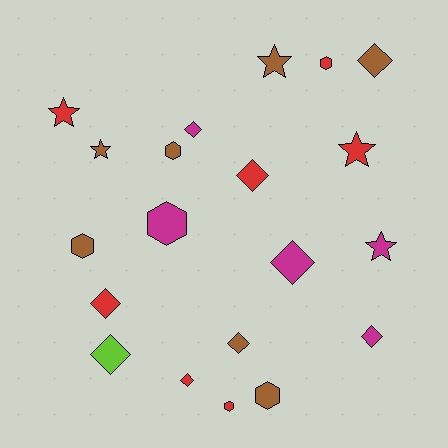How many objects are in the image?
There are 20 objects.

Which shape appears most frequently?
Diamond, with 9 objects.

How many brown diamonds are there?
There are 2 brown diamonds.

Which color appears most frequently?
Brown, with 7 objects.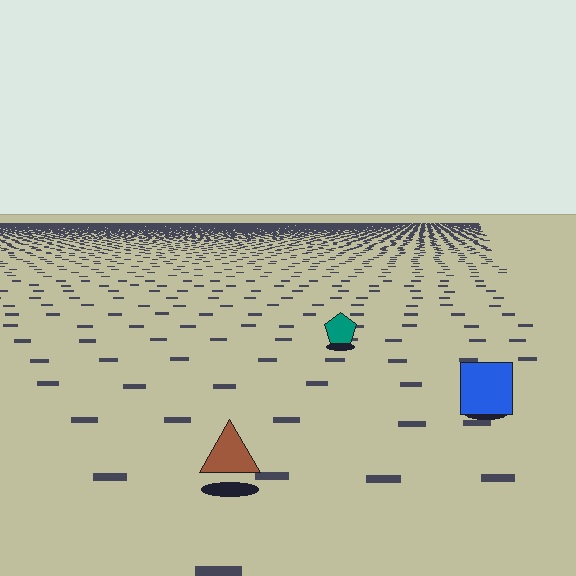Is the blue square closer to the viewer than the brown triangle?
No. The brown triangle is closer — you can tell from the texture gradient: the ground texture is coarser near it.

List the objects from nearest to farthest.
From nearest to farthest: the brown triangle, the blue square, the teal pentagon.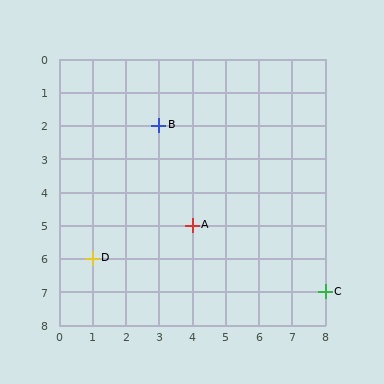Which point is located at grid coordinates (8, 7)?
Point C is at (8, 7).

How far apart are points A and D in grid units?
Points A and D are 3 columns and 1 row apart (about 3.2 grid units diagonally).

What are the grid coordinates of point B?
Point B is at grid coordinates (3, 2).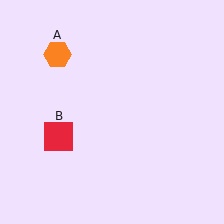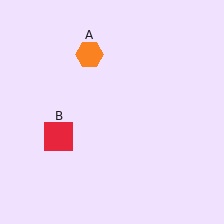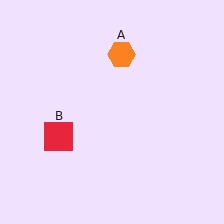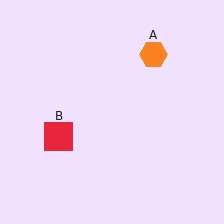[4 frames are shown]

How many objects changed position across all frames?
1 object changed position: orange hexagon (object A).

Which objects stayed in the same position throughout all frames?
Red square (object B) remained stationary.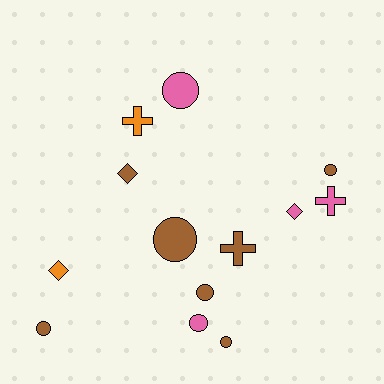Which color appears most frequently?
Brown, with 7 objects.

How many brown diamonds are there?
There is 1 brown diamond.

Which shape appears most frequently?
Circle, with 7 objects.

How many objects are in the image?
There are 13 objects.